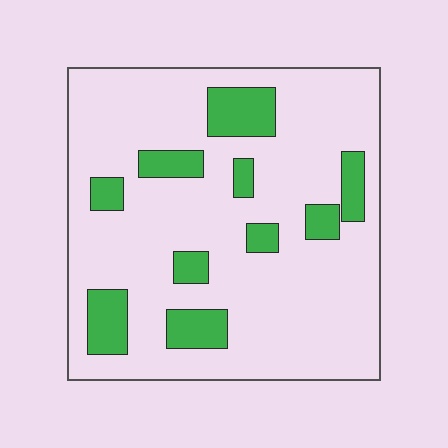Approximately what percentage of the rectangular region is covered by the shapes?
Approximately 20%.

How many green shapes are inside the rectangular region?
10.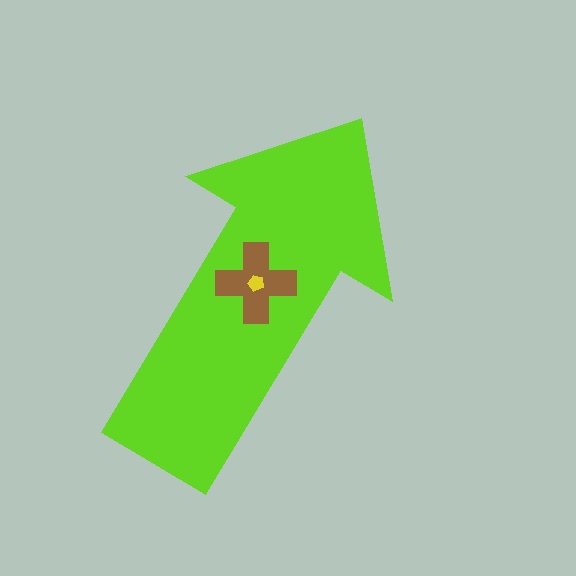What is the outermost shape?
The lime arrow.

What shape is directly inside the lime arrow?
The brown cross.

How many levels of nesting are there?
3.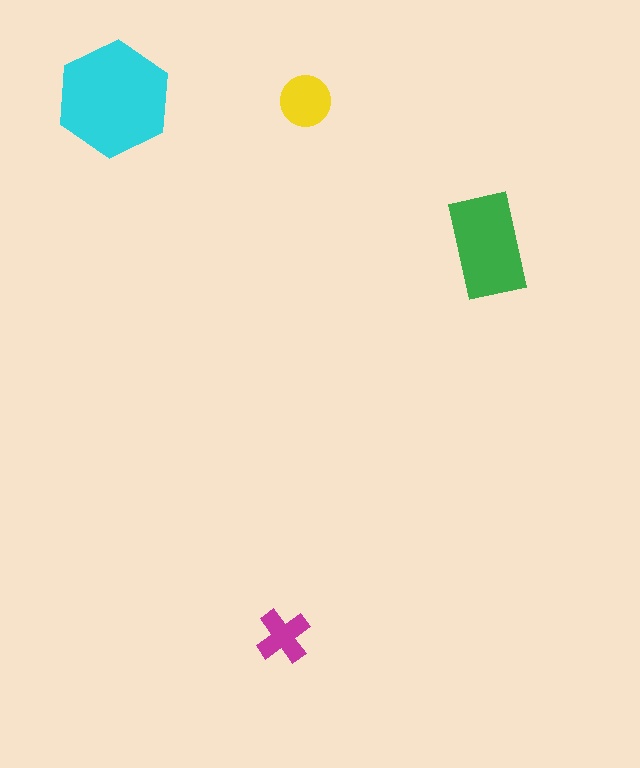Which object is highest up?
The cyan hexagon is topmost.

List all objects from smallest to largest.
The magenta cross, the yellow circle, the green rectangle, the cyan hexagon.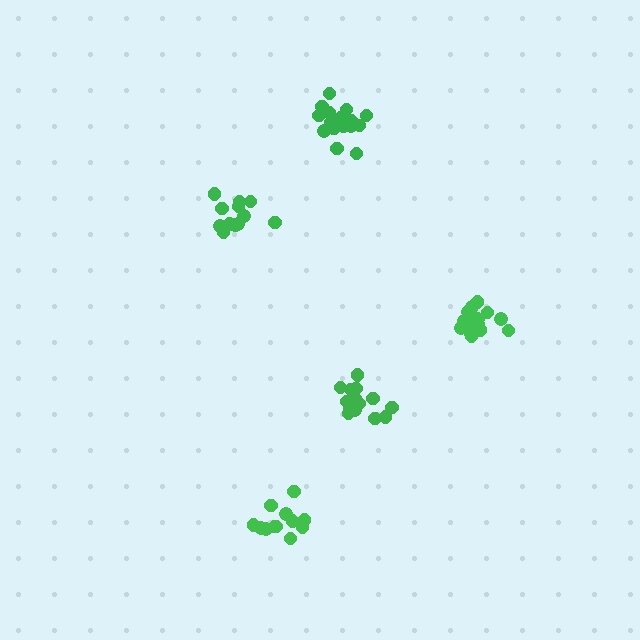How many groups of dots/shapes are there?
There are 5 groups.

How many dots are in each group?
Group 1: 15 dots, Group 2: 15 dots, Group 3: 12 dots, Group 4: 12 dots, Group 5: 16 dots (70 total).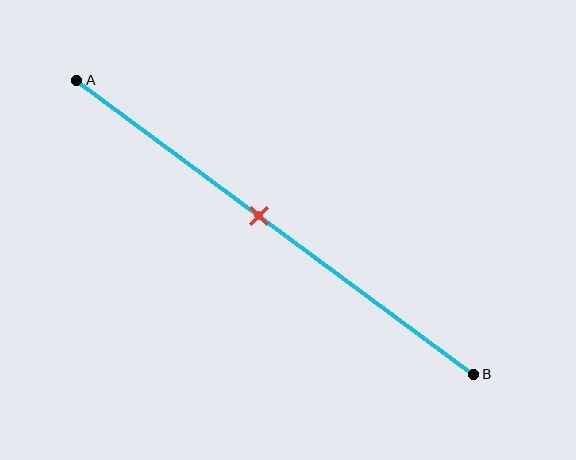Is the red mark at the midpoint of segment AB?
No, the mark is at about 45% from A, not at the 50% midpoint.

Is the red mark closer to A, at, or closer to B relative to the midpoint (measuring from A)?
The red mark is closer to point A than the midpoint of segment AB.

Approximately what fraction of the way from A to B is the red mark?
The red mark is approximately 45% of the way from A to B.